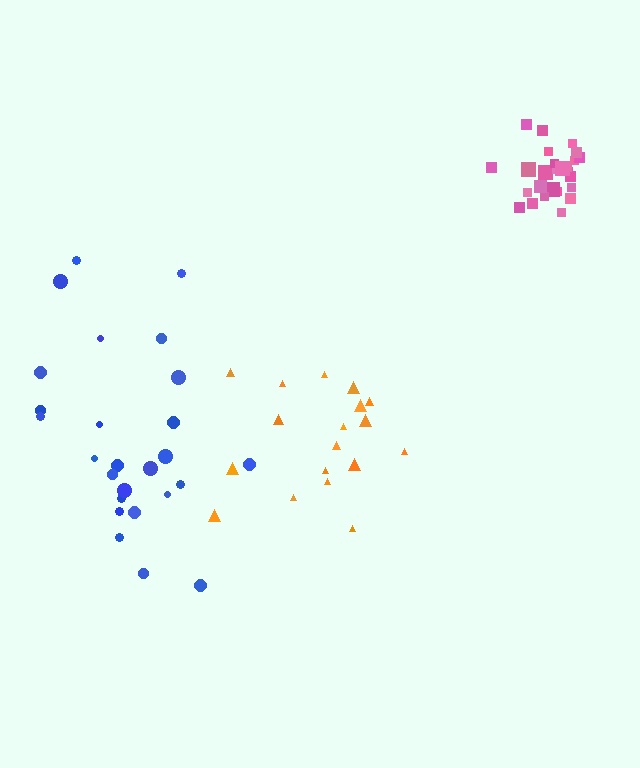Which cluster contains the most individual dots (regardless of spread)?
Pink (26).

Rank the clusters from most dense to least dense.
pink, orange, blue.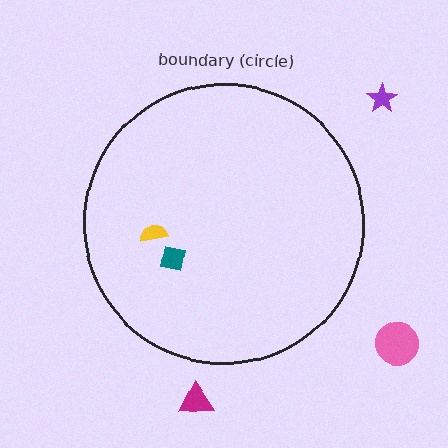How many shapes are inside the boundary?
2 inside, 3 outside.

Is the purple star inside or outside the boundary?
Outside.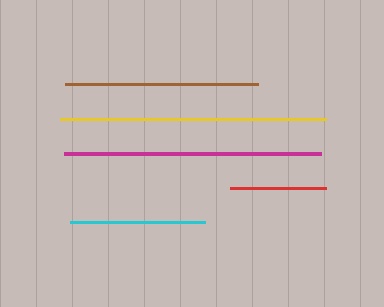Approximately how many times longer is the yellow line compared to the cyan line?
The yellow line is approximately 2.0 times the length of the cyan line.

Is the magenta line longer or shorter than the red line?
The magenta line is longer than the red line.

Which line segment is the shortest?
The red line is the shortest at approximately 97 pixels.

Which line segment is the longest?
The yellow line is the longest at approximately 266 pixels.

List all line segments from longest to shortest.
From longest to shortest: yellow, magenta, brown, cyan, red.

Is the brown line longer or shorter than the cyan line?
The brown line is longer than the cyan line.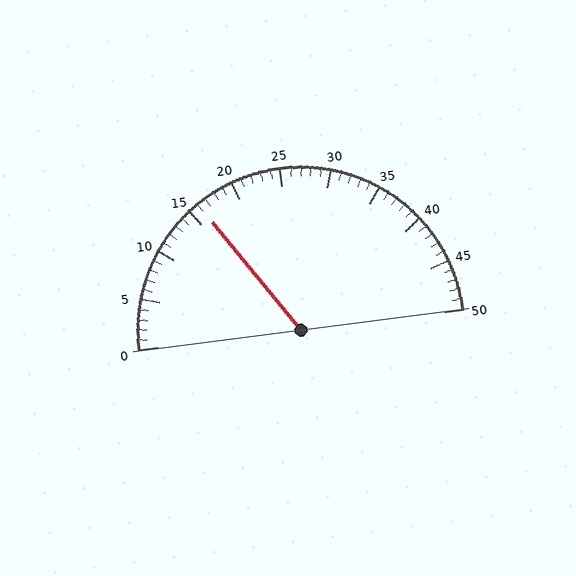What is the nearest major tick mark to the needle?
The nearest major tick mark is 15.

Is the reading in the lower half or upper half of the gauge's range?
The reading is in the lower half of the range (0 to 50).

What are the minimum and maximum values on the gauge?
The gauge ranges from 0 to 50.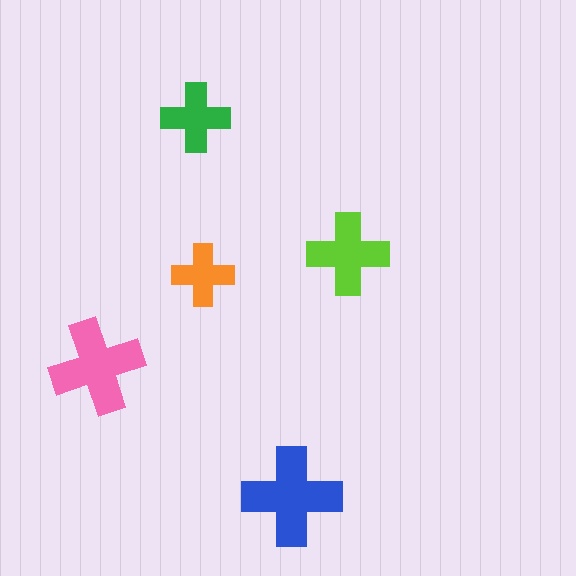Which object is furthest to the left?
The pink cross is leftmost.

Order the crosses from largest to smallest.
the blue one, the pink one, the lime one, the green one, the orange one.